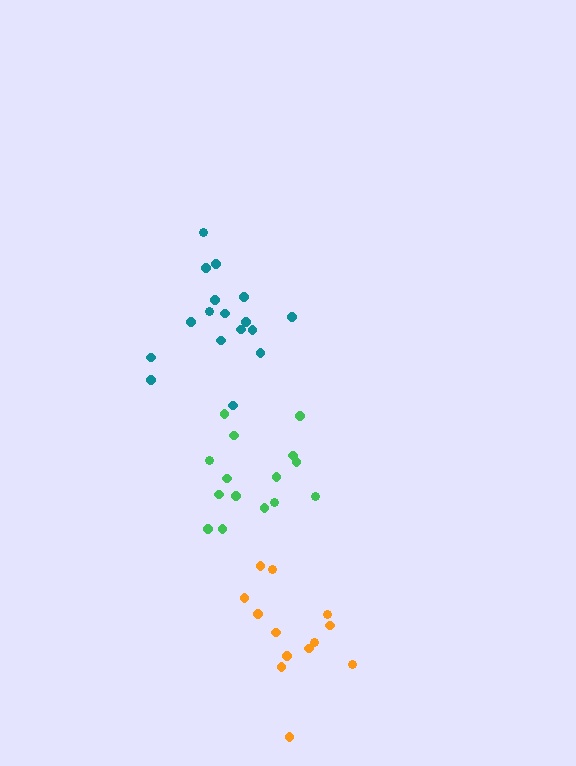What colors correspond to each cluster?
The clusters are colored: teal, orange, green.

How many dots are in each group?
Group 1: 17 dots, Group 2: 13 dots, Group 3: 15 dots (45 total).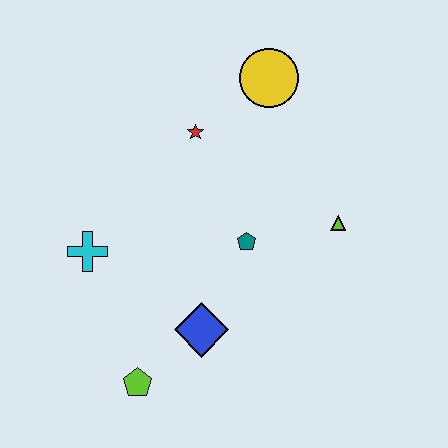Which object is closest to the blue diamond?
The lime pentagon is closest to the blue diamond.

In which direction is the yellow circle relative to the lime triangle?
The yellow circle is above the lime triangle.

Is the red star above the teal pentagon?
Yes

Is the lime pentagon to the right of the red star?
No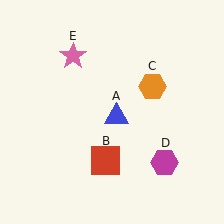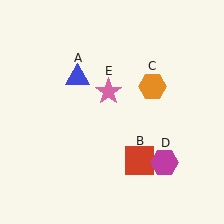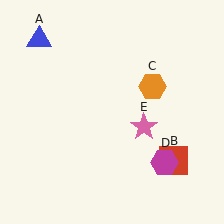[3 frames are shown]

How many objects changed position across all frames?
3 objects changed position: blue triangle (object A), red square (object B), pink star (object E).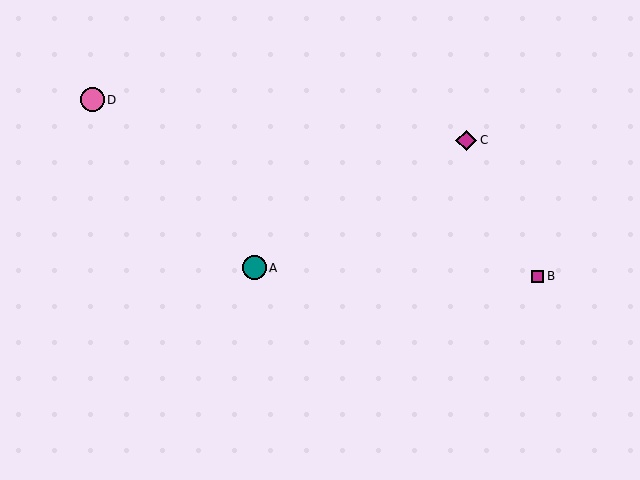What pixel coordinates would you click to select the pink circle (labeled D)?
Click at (92, 100) to select the pink circle D.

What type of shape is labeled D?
Shape D is a pink circle.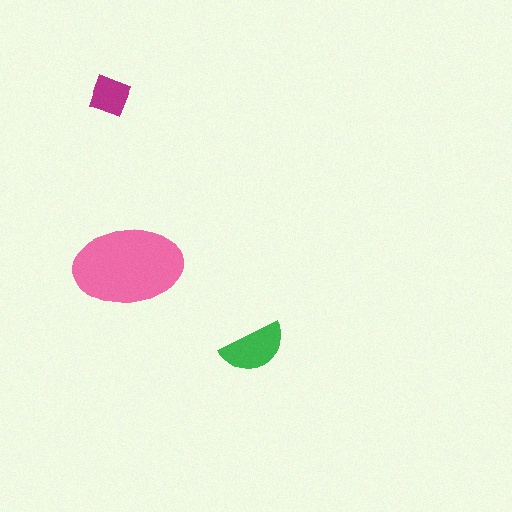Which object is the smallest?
The magenta square.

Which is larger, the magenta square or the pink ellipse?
The pink ellipse.